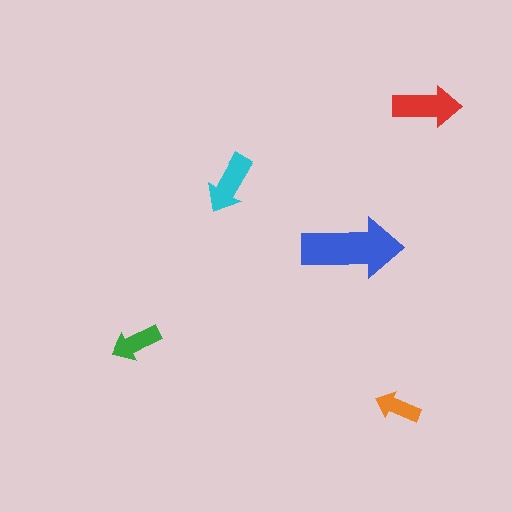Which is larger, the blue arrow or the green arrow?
The blue one.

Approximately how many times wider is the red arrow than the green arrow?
About 1.5 times wider.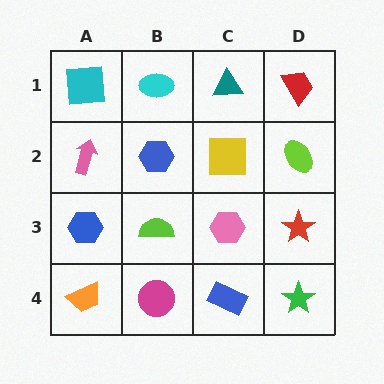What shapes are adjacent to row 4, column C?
A pink hexagon (row 3, column C), a magenta circle (row 4, column B), a green star (row 4, column D).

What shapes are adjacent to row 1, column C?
A yellow square (row 2, column C), a cyan ellipse (row 1, column B), a red trapezoid (row 1, column D).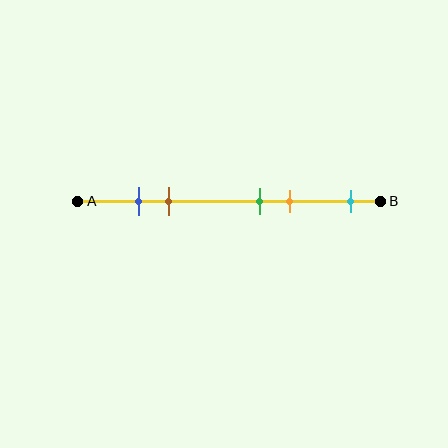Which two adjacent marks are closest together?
The blue and brown marks are the closest adjacent pair.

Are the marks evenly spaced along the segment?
No, the marks are not evenly spaced.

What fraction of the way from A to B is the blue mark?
The blue mark is approximately 20% (0.2) of the way from A to B.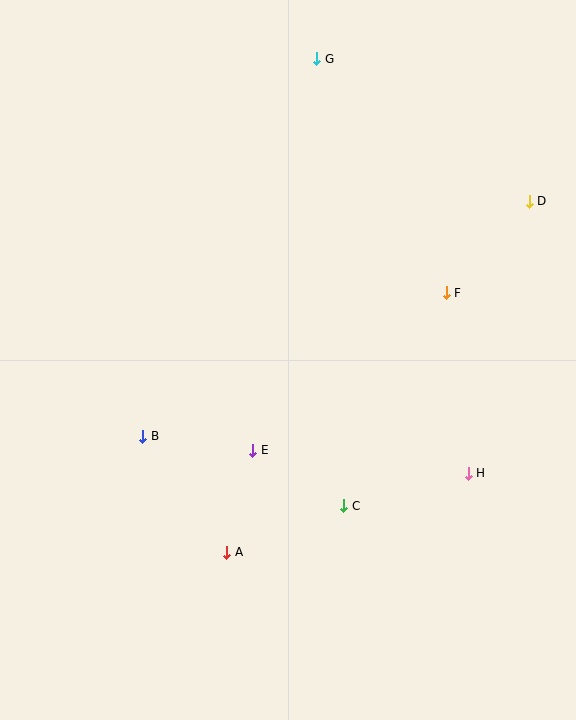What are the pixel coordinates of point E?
Point E is at (253, 450).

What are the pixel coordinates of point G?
Point G is at (317, 59).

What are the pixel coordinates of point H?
Point H is at (468, 473).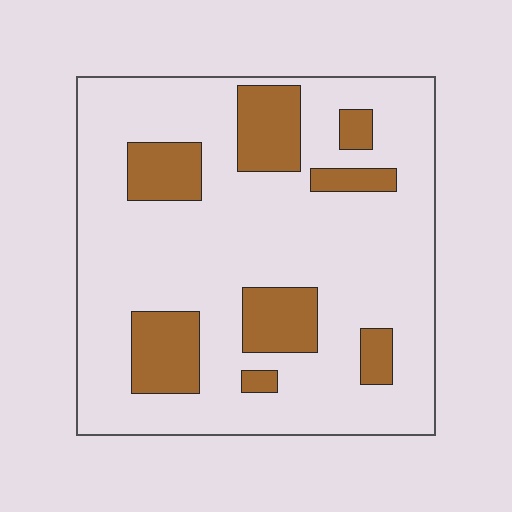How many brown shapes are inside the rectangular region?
8.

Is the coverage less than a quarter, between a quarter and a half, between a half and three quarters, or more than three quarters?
Less than a quarter.